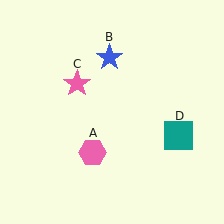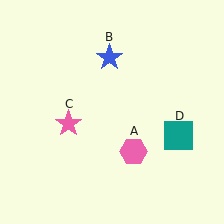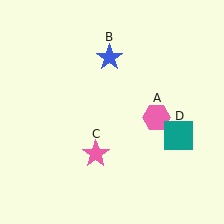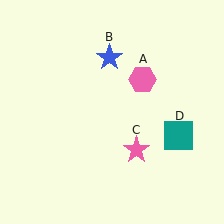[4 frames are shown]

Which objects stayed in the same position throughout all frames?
Blue star (object B) and teal square (object D) remained stationary.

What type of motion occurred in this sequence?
The pink hexagon (object A), pink star (object C) rotated counterclockwise around the center of the scene.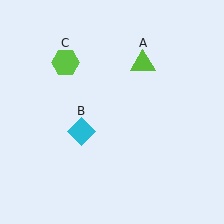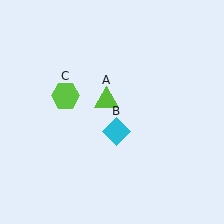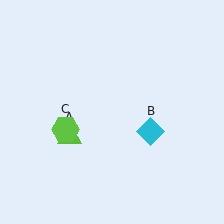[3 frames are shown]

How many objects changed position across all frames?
3 objects changed position: lime triangle (object A), cyan diamond (object B), lime hexagon (object C).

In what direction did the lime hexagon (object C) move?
The lime hexagon (object C) moved down.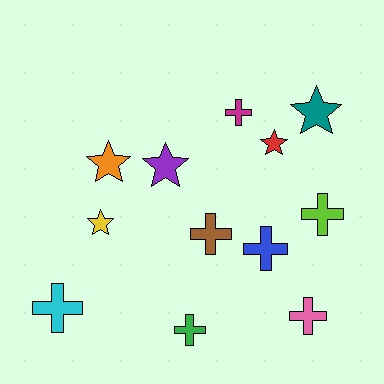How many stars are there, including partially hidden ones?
There are 5 stars.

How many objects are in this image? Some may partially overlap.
There are 12 objects.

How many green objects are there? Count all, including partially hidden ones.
There is 1 green object.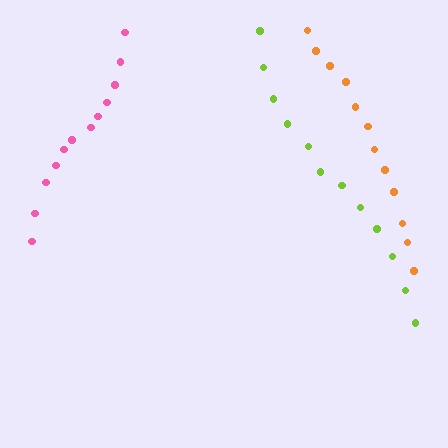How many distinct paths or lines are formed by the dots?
There are 3 distinct paths.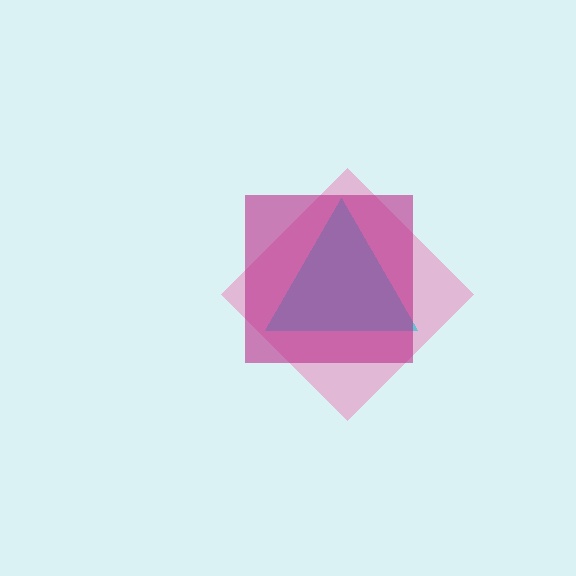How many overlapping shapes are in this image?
There are 3 overlapping shapes in the image.